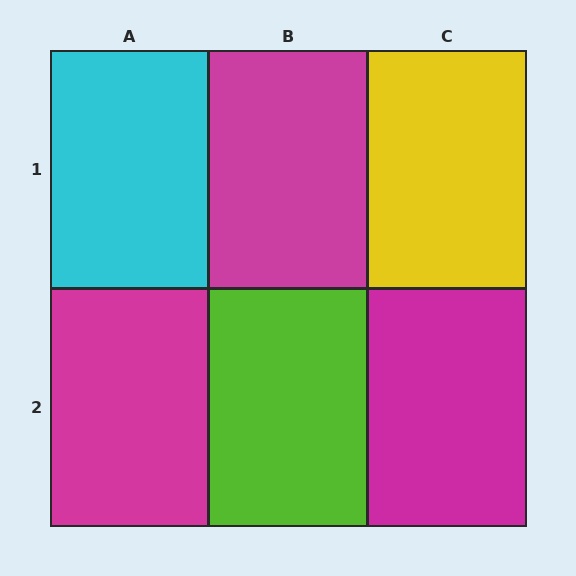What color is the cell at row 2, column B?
Lime.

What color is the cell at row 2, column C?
Magenta.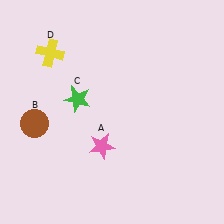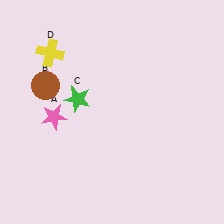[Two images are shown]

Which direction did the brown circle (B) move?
The brown circle (B) moved up.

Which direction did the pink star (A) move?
The pink star (A) moved left.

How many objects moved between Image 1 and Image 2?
2 objects moved between the two images.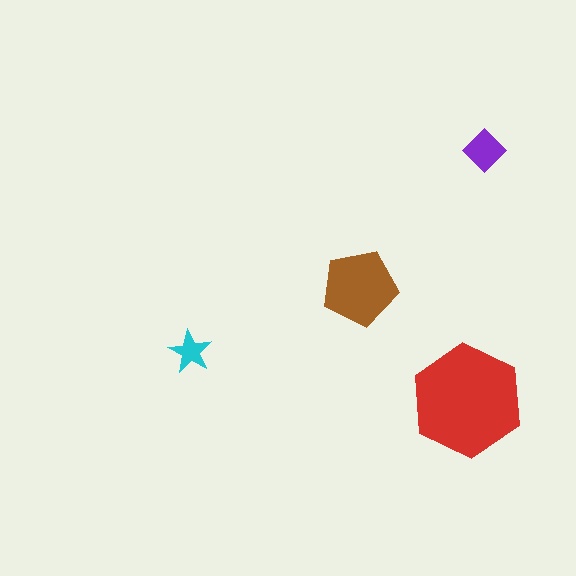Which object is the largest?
The red hexagon.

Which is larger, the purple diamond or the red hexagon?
The red hexagon.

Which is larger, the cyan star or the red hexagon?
The red hexagon.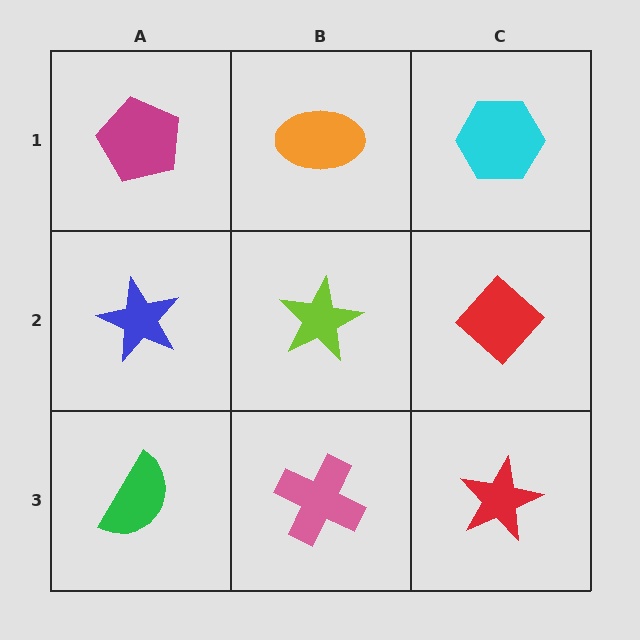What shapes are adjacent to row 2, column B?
An orange ellipse (row 1, column B), a pink cross (row 3, column B), a blue star (row 2, column A), a red diamond (row 2, column C).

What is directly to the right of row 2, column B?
A red diamond.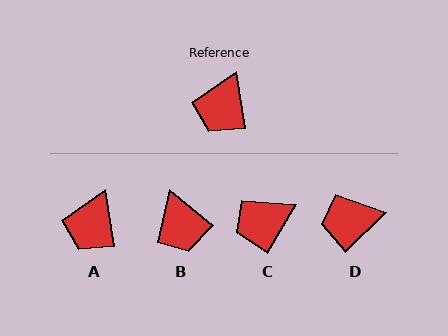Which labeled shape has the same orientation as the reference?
A.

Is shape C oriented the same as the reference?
No, it is off by about 40 degrees.